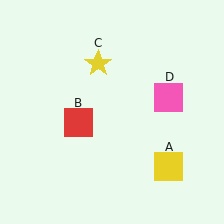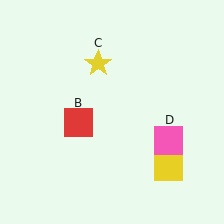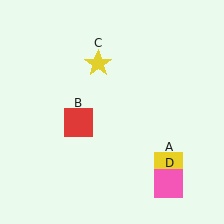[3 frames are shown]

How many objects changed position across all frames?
1 object changed position: pink square (object D).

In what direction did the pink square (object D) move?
The pink square (object D) moved down.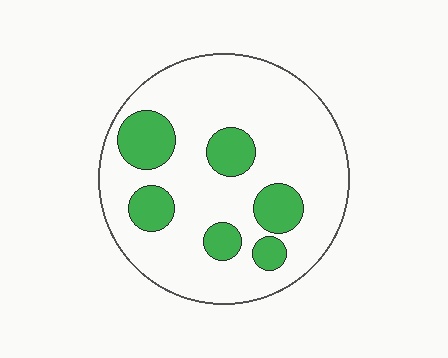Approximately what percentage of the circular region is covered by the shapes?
Approximately 20%.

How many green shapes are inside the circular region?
6.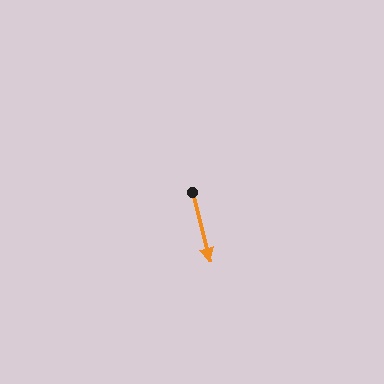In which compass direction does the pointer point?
South.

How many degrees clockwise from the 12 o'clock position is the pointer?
Approximately 166 degrees.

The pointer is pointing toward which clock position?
Roughly 6 o'clock.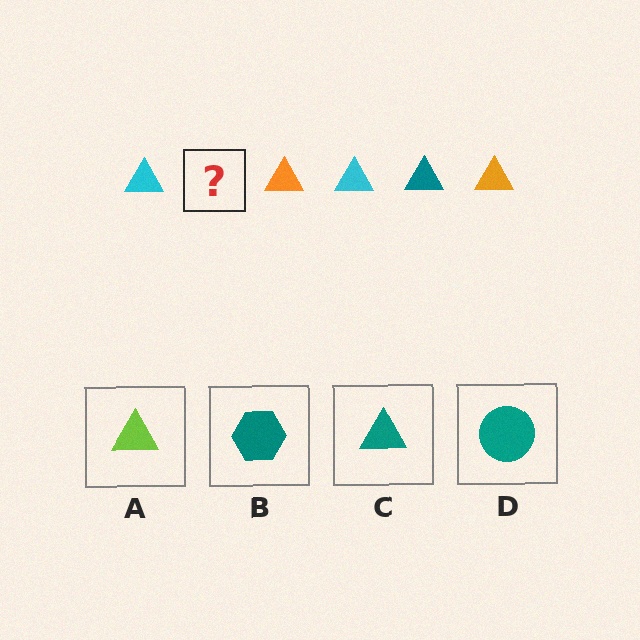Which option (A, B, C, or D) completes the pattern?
C.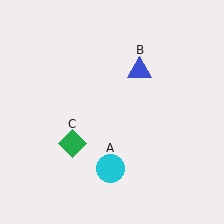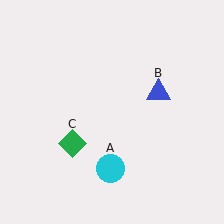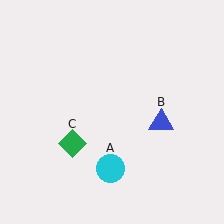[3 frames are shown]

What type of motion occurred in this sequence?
The blue triangle (object B) rotated clockwise around the center of the scene.